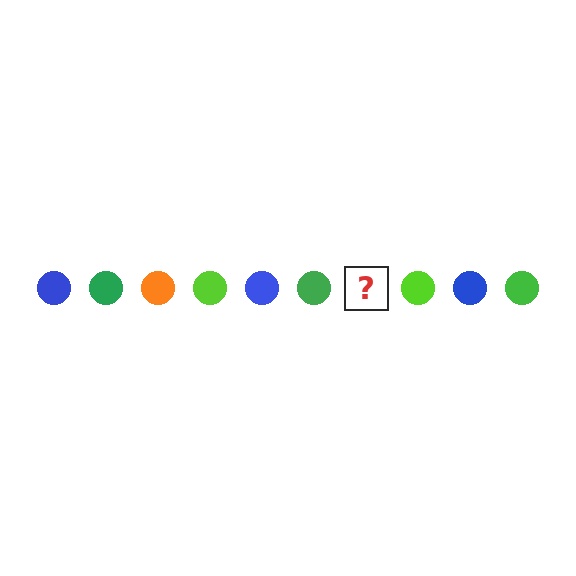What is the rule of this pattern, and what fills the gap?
The rule is that the pattern cycles through blue, green, orange, lime circles. The gap should be filled with an orange circle.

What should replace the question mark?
The question mark should be replaced with an orange circle.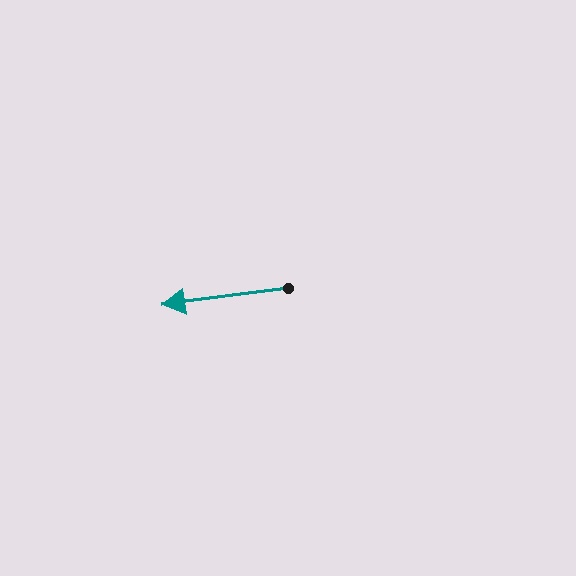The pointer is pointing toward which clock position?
Roughly 9 o'clock.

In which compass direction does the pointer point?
West.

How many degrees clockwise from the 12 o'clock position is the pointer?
Approximately 263 degrees.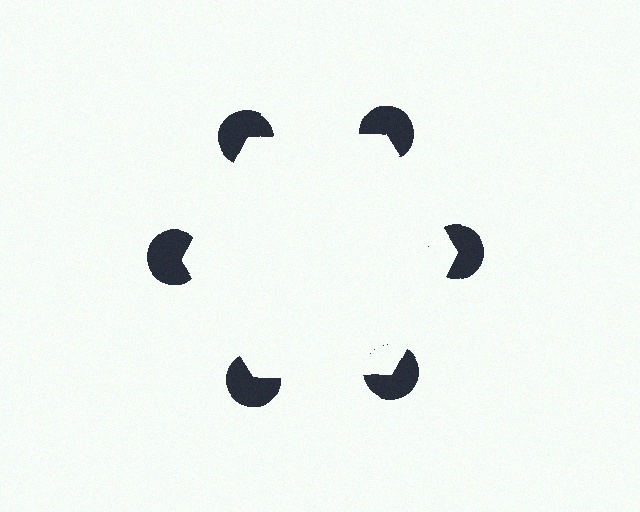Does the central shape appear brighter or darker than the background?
It typically appears slightly brighter than the background, even though no actual brightness change is drawn.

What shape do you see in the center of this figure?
An illusory hexagon — its edges are inferred from the aligned wedge cuts in the pac-man discs, not physically drawn.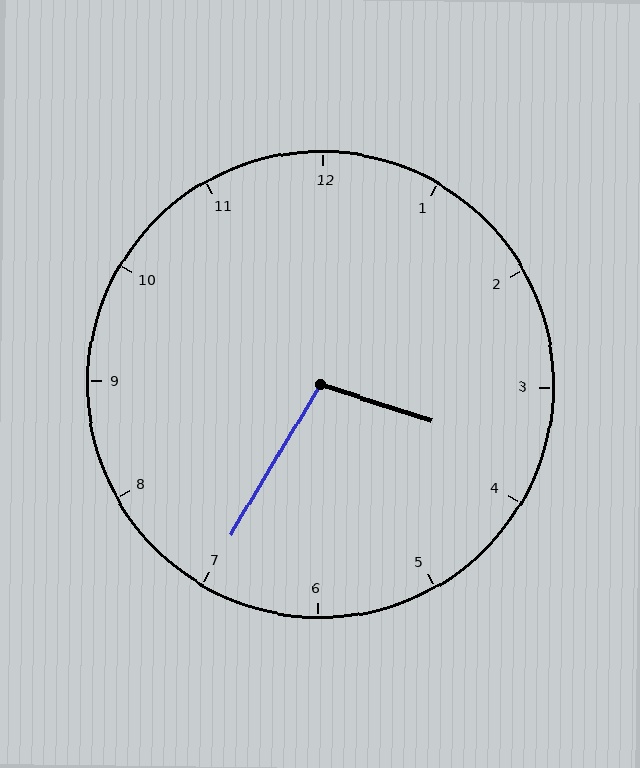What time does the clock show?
3:35.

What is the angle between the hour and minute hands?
Approximately 102 degrees.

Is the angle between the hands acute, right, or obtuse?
It is obtuse.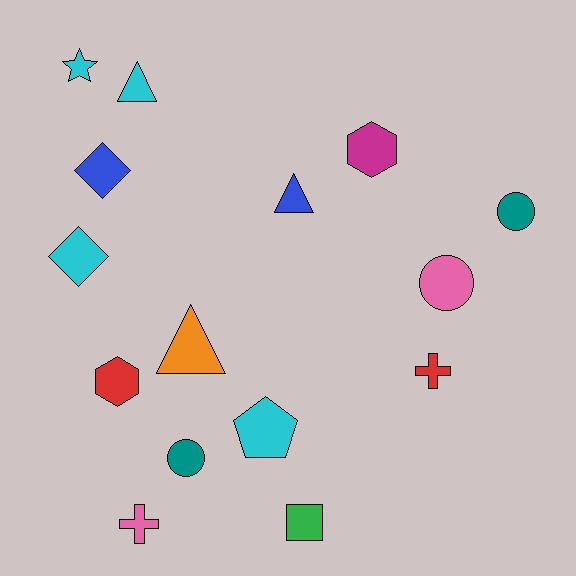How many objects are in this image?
There are 15 objects.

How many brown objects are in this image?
There are no brown objects.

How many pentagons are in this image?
There is 1 pentagon.